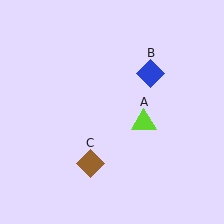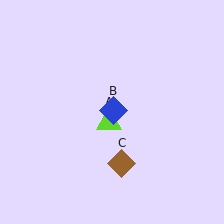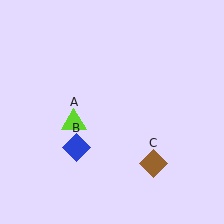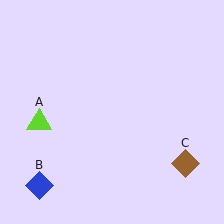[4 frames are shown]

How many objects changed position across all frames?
3 objects changed position: lime triangle (object A), blue diamond (object B), brown diamond (object C).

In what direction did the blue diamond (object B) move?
The blue diamond (object B) moved down and to the left.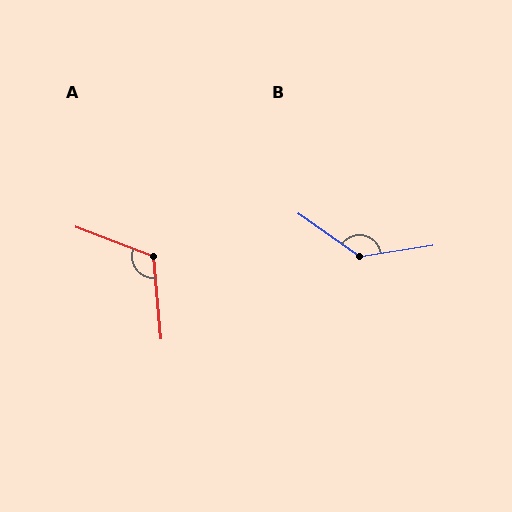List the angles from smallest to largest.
A (116°), B (136°).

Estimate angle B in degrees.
Approximately 136 degrees.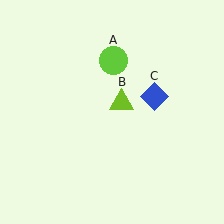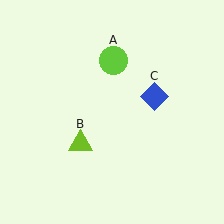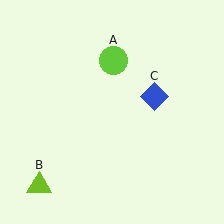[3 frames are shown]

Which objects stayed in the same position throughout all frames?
Lime circle (object A) and blue diamond (object C) remained stationary.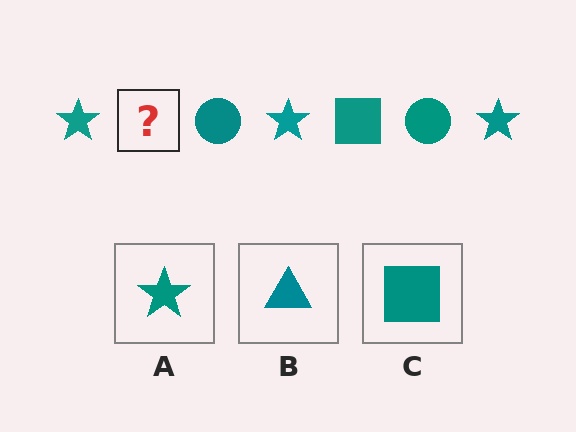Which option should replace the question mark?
Option C.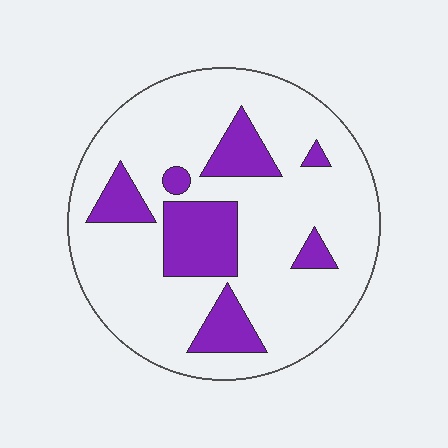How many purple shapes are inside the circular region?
7.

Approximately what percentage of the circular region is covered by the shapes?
Approximately 20%.